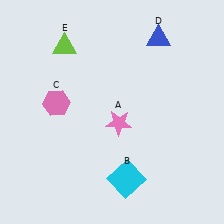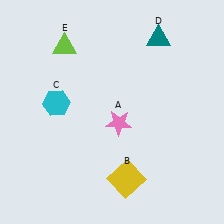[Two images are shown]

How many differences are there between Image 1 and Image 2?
There are 3 differences between the two images.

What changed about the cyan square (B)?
In Image 1, B is cyan. In Image 2, it changed to yellow.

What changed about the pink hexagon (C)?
In Image 1, C is pink. In Image 2, it changed to cyan.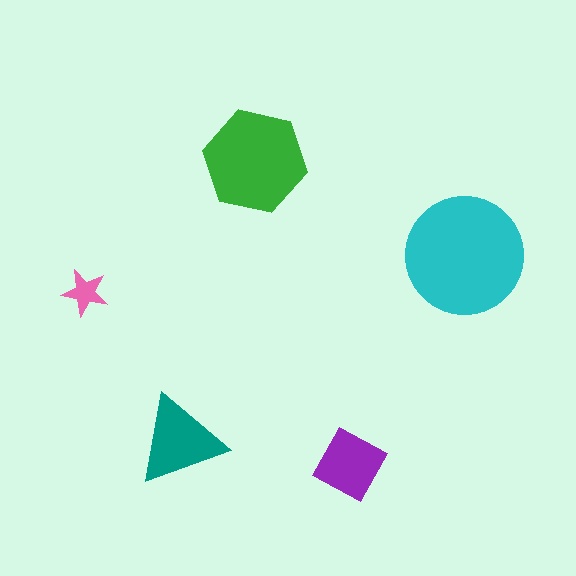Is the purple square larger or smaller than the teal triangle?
Smaller.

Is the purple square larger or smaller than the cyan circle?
Smaller.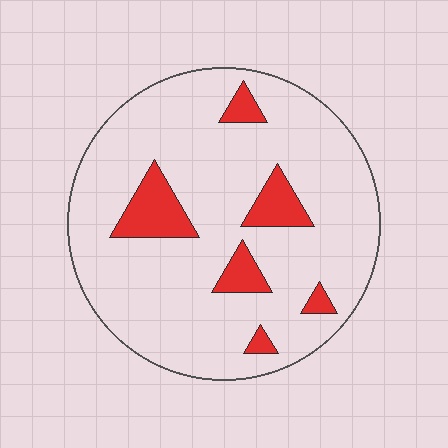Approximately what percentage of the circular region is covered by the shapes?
Approximately 15%.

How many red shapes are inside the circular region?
6.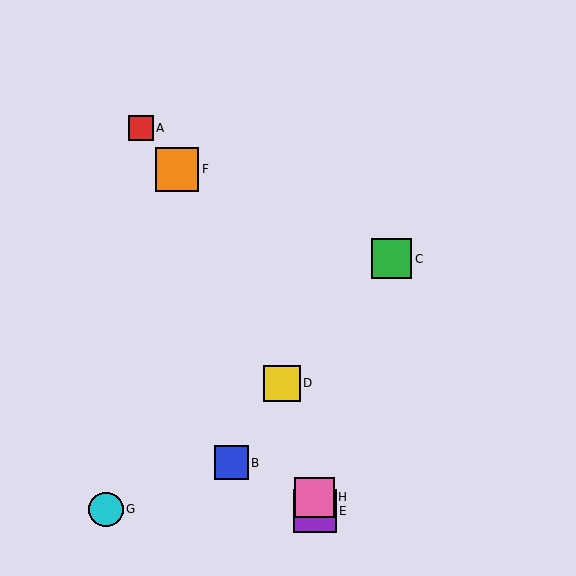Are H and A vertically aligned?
No, H is at x≈315 and A is at x≈141.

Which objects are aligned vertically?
Objects E, H are aligned vertically.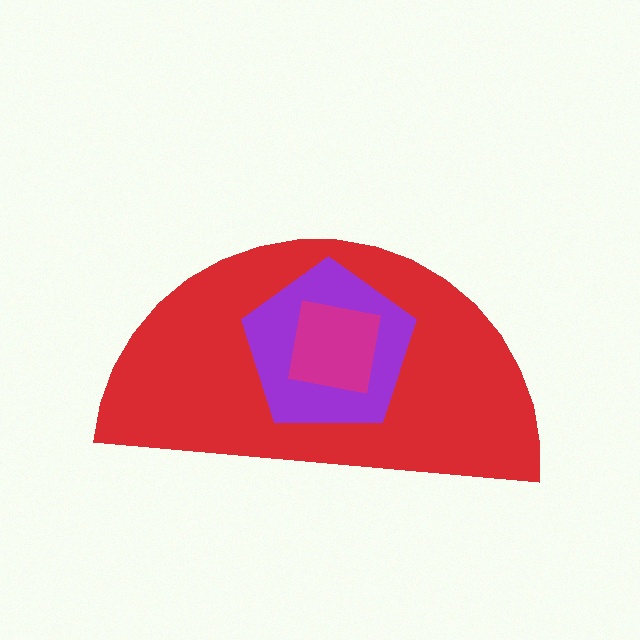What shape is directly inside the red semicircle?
The purple pentagon.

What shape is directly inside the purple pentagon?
The magenta square.